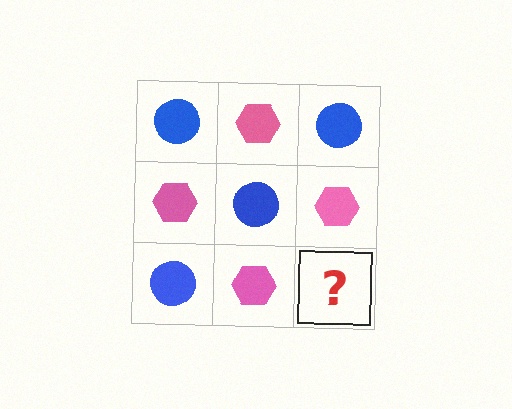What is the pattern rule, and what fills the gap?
The rule is that it alternates blue circle and pink hexagon in a checkerboard pattern. The gap should be filled with a blue circle.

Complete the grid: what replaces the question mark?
The question mark should be replaced with a blue circle.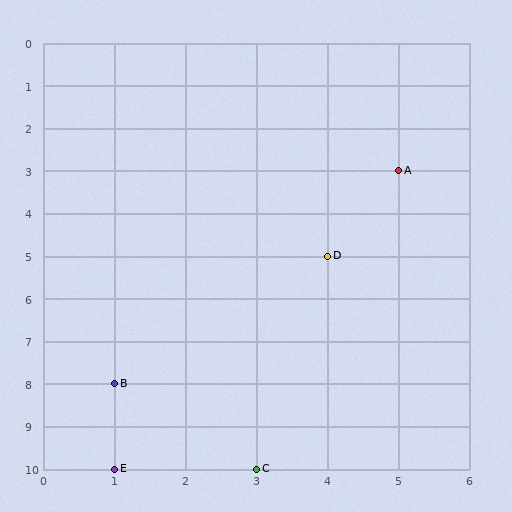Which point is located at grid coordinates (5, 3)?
Point A is at (5, 3).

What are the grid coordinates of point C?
Point C is at grid coordinates (3, 10).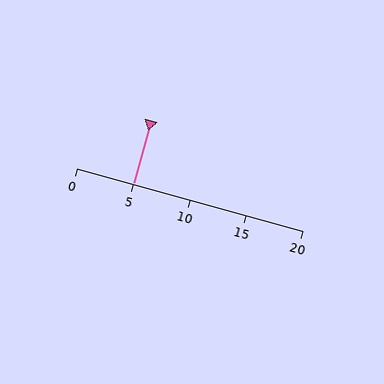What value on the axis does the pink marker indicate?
The marker indicates approximately 5.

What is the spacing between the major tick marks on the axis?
The major ticks are spaced 5 apart.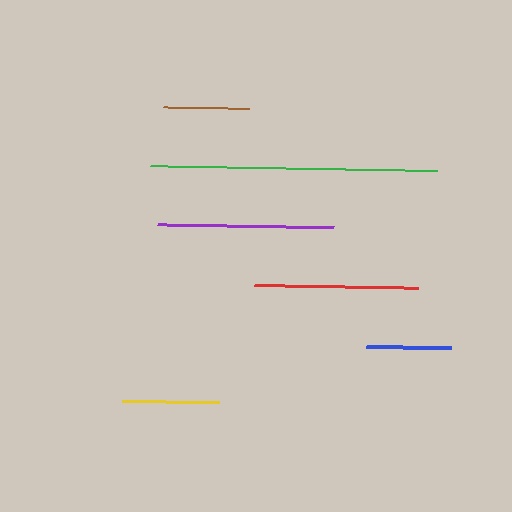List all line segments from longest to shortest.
From longest to shortest: green, purple, red, yellow, brown, blue.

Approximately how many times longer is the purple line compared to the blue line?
The purple line is approximately 2.1 times the length of the blue line.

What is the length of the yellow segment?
The yellow segment is approximately 97 pixels long.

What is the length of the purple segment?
The purple segment is approximately 176 pixels long.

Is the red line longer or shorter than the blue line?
The red line is longer than the blue line.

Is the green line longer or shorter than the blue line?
The green line is longer than the blue line.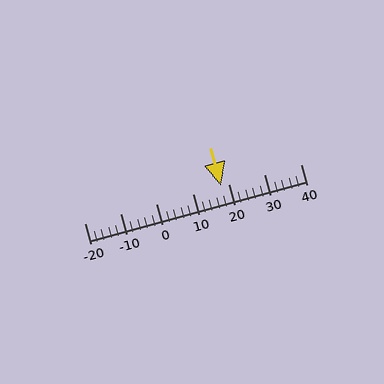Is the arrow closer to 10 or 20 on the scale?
The arrow is closer to 20.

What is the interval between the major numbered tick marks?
The major tick marks are spaced 10 units apart.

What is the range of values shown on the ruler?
The ruler shows values from -20 to 40.